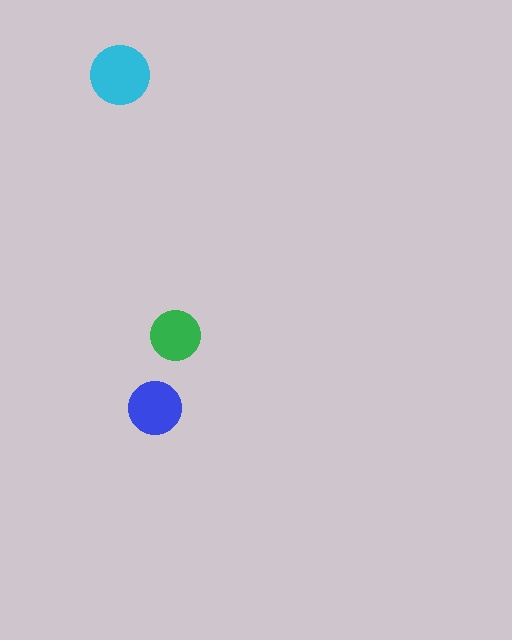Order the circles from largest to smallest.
the cyan one, the blue one, the green one.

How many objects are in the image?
There are 3 objects in the image.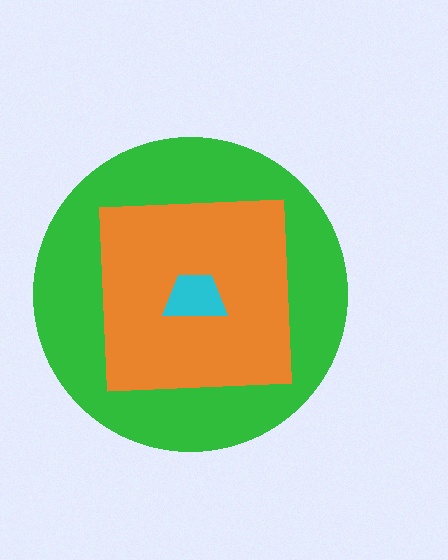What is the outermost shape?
The green circle.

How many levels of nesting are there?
3.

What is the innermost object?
The cyan trapezoid.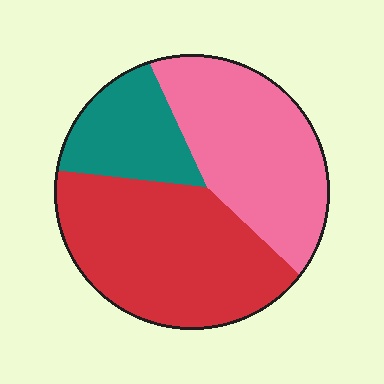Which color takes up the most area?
Red, at roughly 45%.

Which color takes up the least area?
Teal, at roughly 20%.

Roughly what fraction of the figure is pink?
Pink takes up about three eighths (3/8) of the figure.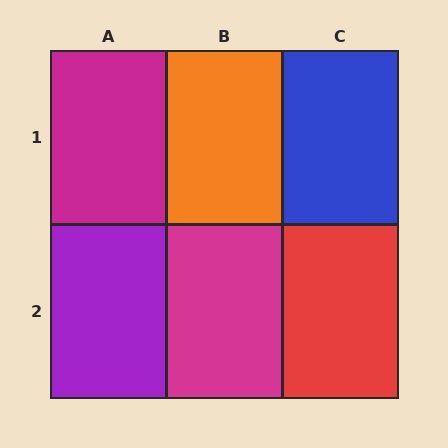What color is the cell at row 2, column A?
Purple.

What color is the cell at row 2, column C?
Red.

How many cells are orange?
1 cell is orange.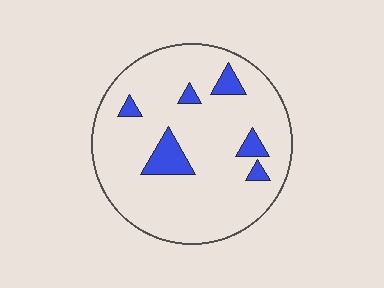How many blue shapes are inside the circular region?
6.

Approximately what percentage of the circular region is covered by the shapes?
Approximately 10%.